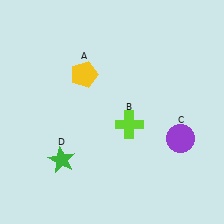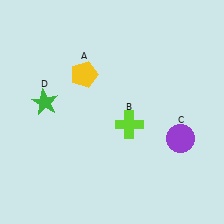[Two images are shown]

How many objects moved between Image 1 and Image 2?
1 object moved between the two images.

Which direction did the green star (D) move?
The green star (D) moved up.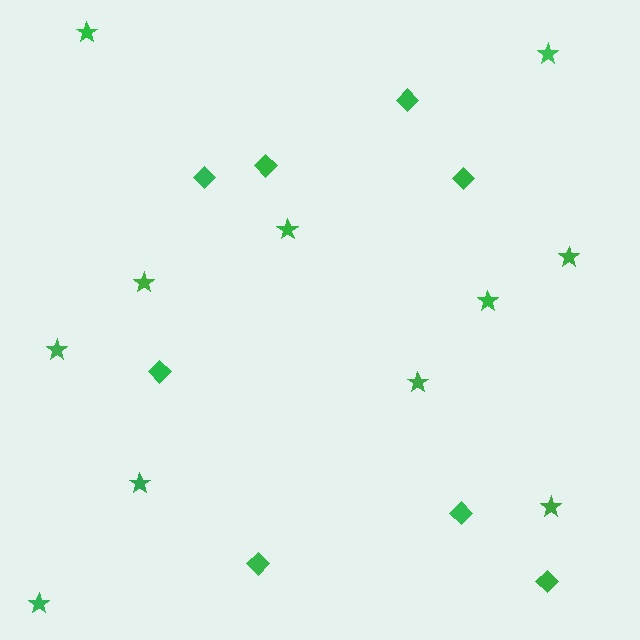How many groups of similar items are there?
There are 2 groups: one group of stars (11) and one group of diamonds (8).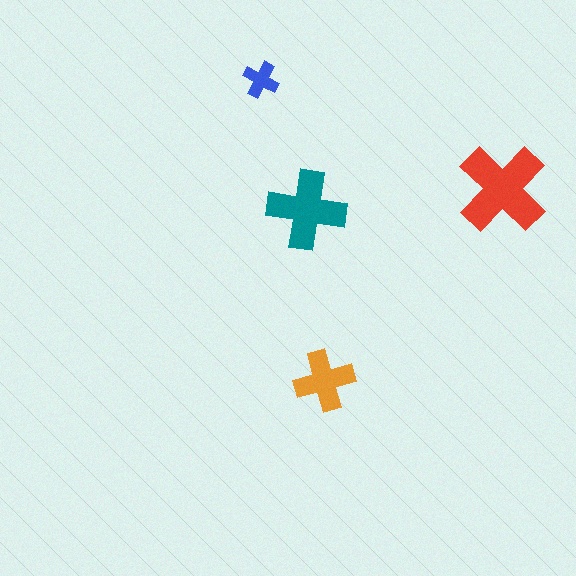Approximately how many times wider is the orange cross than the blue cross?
About 1.5 times wider.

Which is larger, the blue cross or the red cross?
The red one.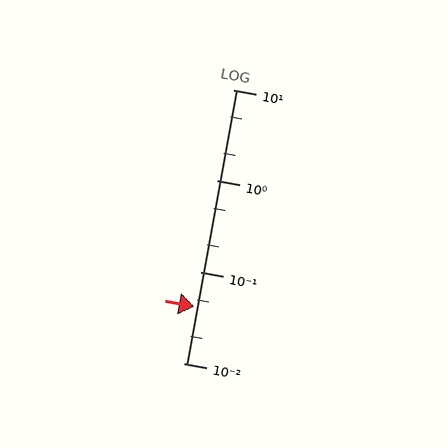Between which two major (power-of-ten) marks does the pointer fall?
The pointer is between 0.01 and 0.1.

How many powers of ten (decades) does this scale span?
The scale spans 3 decades, from 0.01 to 10.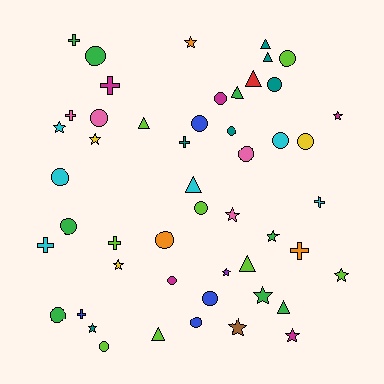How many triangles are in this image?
There are 9 triangles.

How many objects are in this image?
There are 50 objects.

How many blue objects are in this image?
There are 4 blue objects.